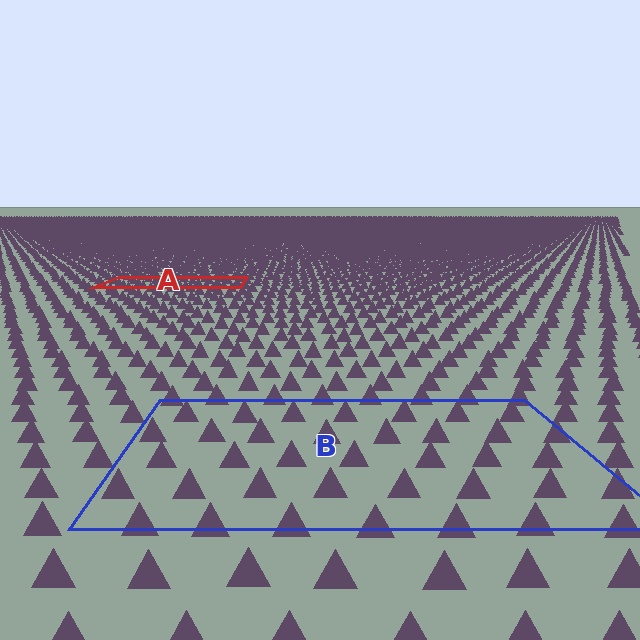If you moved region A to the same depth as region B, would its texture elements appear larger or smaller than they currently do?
They would appear larger. At a closer depth, the same texture elements are projected at a bigger on-screen size.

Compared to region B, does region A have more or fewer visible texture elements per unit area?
Region A has more texture elements per unit area — they are packed more densely because it is farther away.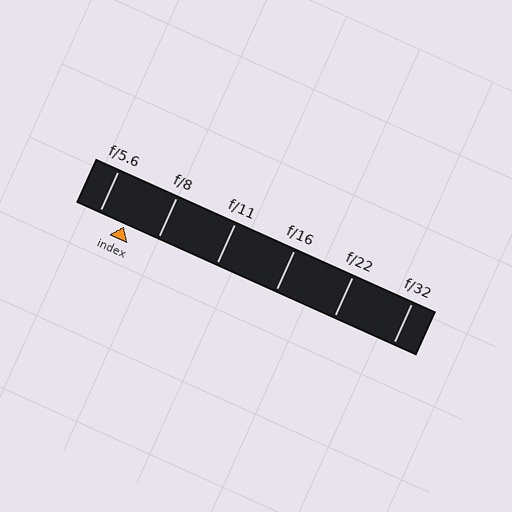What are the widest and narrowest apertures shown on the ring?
The widest aperture shown is f/5.6 and the narrowest is f/32.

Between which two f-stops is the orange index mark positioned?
The index mark is between f/5.6 and f/8.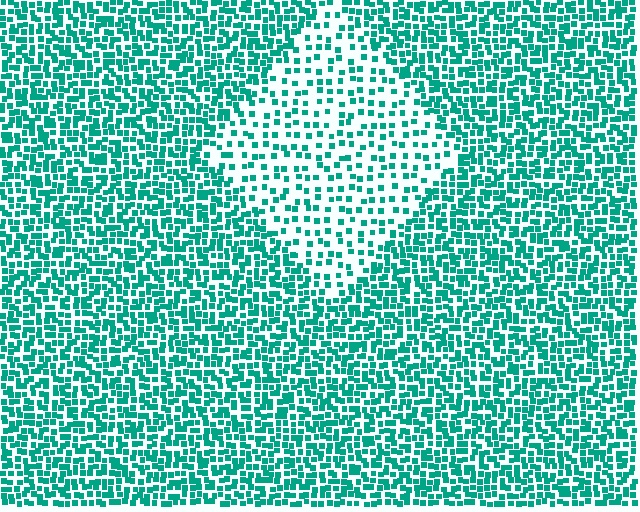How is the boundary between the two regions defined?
The boundary is defined by a change in element density (approximately 2.2x ratio). All elements are the same color, size, and shape.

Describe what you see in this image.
The image contains small teal elements arranged at two different densities. A diamond-shaped region is visible where the elements are less densely packed than the surrounding area.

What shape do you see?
I see a diamond.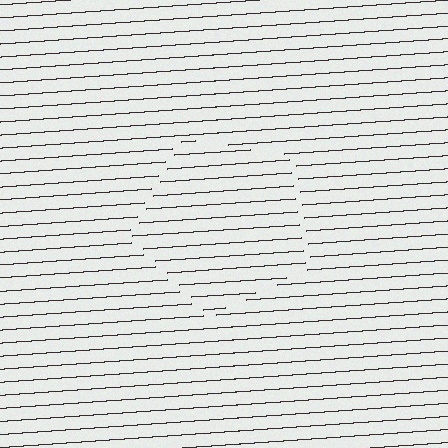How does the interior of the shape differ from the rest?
The interior of the shape contains the same grating, shifted by half a period — the contour is defined by the phase discontinuity where line-ends from the inner and outer gratings abut.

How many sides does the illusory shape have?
5 sides — the line-ends trace a pentagon.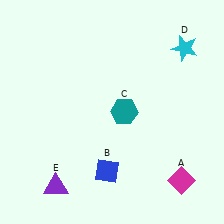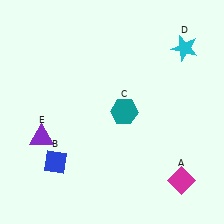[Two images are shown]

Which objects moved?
The objects that moved are: the blue diamond (B), the purple triangle (E).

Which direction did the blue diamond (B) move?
The blue diamond (B) moved left.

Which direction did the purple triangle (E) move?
The purple triangle (E) moved up.